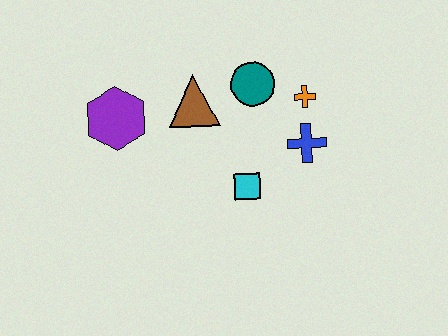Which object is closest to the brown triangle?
The teal circle is closest to the brown triangle.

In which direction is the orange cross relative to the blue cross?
The orange cross is above the blue cross.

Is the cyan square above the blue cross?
No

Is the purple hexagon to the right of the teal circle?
No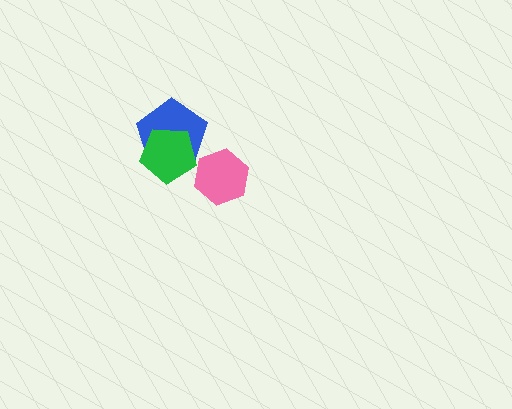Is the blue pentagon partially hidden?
Yes, it is partially covered by another shape.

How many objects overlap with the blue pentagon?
1 object overlaps with the blue pentagon.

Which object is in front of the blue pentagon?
The green pentagon is in front of the blue pentagon.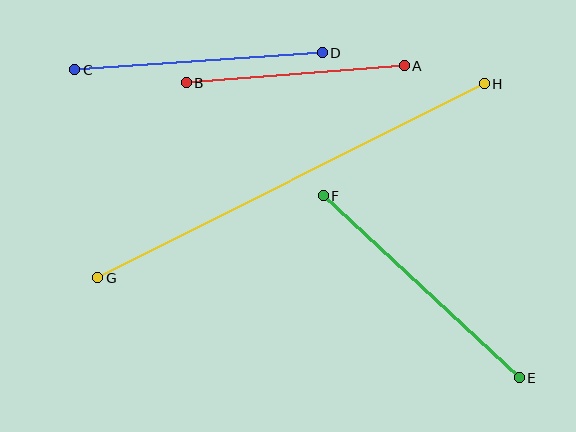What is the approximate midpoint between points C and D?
The midpoint is at approximately (198, 61) pixels.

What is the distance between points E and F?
The distance is approximately 267 pixels.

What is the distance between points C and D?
The distance is approximately 248 pixels.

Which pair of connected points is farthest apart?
Points G and H are farthest apart.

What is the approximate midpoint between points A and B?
The midpoint is at approximately (295, 74) pixels.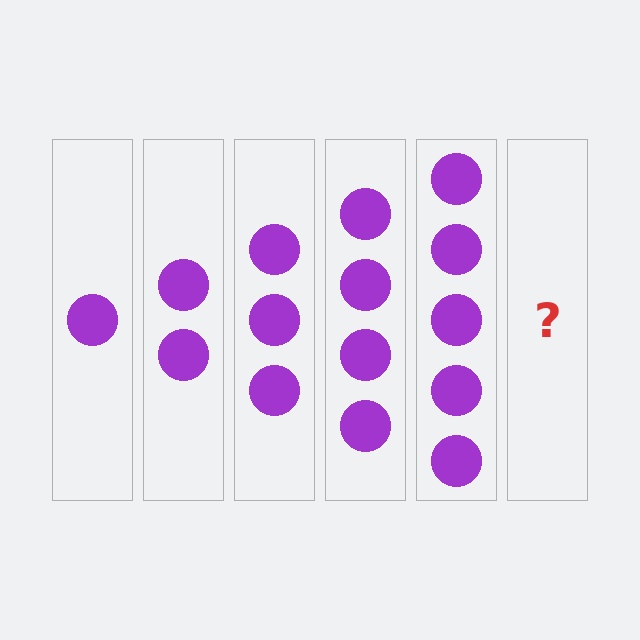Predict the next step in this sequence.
The next step is 6 circles.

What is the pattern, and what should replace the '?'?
The pattern is that each step adds one more circle. The '?' should be 6 circles.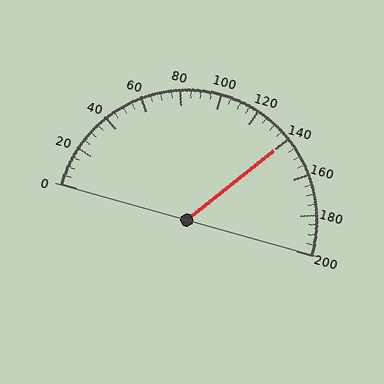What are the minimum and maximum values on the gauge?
The gauge ranges from 0 to 200.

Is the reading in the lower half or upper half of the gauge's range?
The reading is in the upper half of the range (0 to 200).